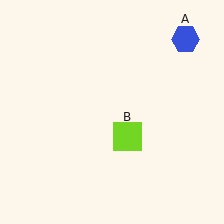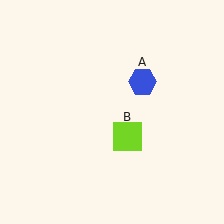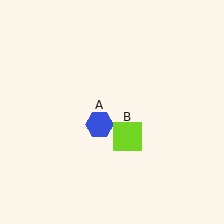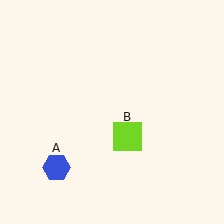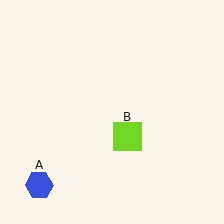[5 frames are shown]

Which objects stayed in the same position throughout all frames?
Lime square (object B) remained stationary.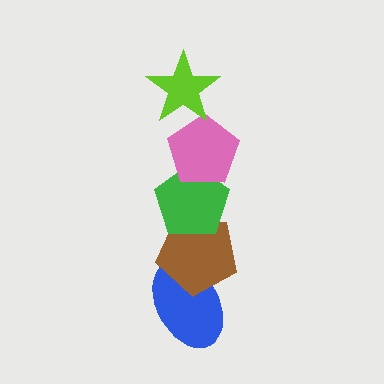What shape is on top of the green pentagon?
The pink pentagon is on top of the green pentagon.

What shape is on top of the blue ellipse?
The brown pentagon is on top of the blue ellipse.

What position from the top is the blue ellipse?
The blue ellipse is 5th from the top.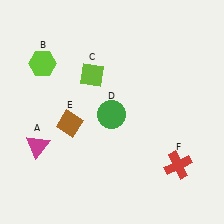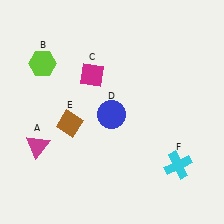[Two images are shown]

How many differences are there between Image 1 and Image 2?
There are 3 differences between the two images.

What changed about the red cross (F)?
In Image 1, F is red. In Image 2, it changed to cyan.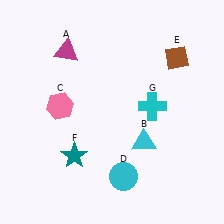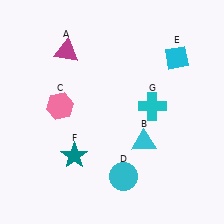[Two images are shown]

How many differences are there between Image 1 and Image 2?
There is 1 difference between the two images.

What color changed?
The diamond (E) changed from brown in Image 1 to cyan in Image 2.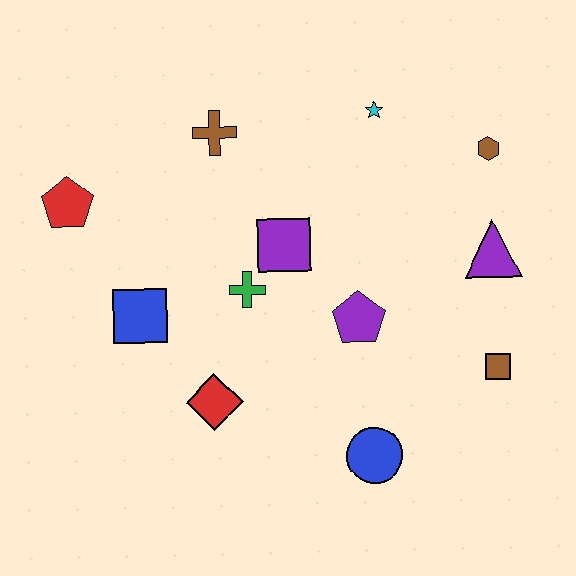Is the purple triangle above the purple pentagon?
Yes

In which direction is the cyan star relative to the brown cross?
The cyan star is to the right of the brown cross.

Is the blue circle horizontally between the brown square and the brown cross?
Yes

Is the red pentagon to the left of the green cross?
Yes